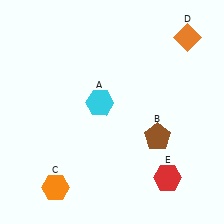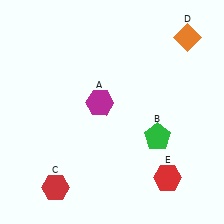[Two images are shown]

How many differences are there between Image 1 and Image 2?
There are 3 differences between the two images.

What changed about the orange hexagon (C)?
In Image 1, C is orange. In Image 2, it changed to red.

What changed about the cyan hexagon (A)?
In Image 1, A is cyan. In Image 2, it changed to magenta.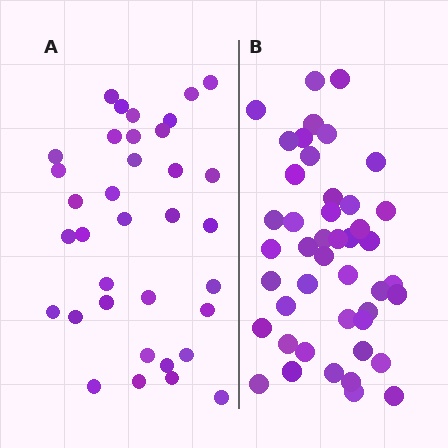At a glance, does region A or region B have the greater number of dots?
Region B (the right region) has more dots.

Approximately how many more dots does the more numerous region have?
Region B has roughly 10 or so more dots than region A.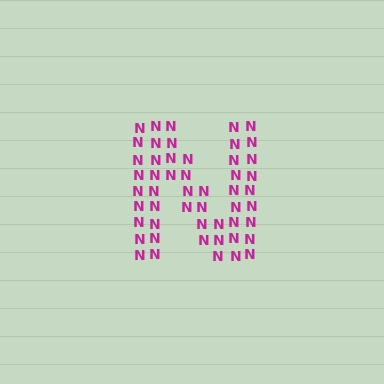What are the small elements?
The small elements are letter N's.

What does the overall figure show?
The overall figure shows the letter N.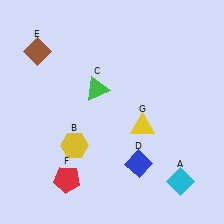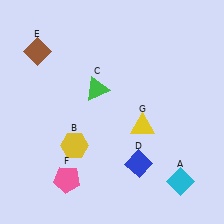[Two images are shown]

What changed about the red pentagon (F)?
In Image 1, F is red. In Image 2, it changed to pink.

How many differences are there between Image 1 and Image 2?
There is 1 difference between the two images.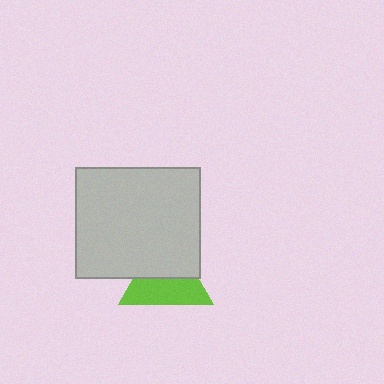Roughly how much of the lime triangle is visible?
About half of it is visible (roughly 52%).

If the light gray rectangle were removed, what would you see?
You would see the complete lime triangle.